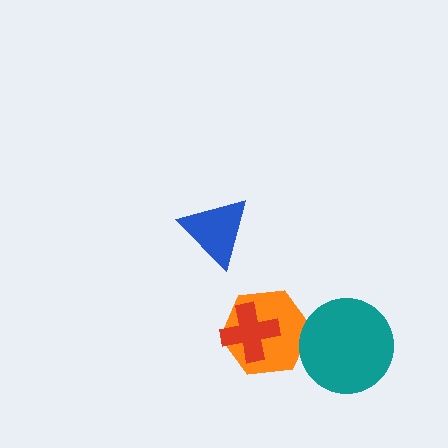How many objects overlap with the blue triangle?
0 objects overlap with the blue triangle.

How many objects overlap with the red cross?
1 object overlaps with the red cross.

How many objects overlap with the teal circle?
1 object overlaps with the teal circle.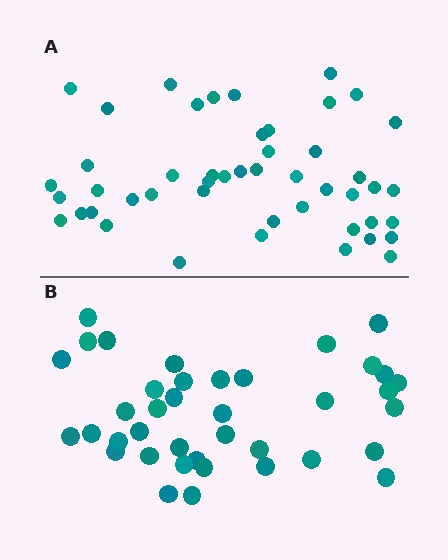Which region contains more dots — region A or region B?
Region A (the top region) has more dots.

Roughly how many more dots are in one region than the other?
Region A has roughly 8 or so more dots than region B.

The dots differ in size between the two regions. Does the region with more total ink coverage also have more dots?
No. Region B has more total ink coverage because its dots are larger, but region A actually contains more individual dots. Total area can be misleading — the number of items is what matters here.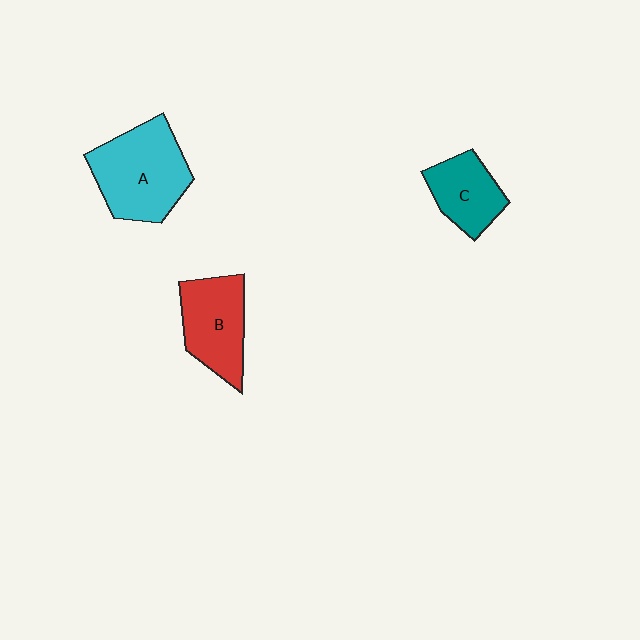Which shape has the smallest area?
Shape C (teal).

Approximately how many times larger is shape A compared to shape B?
Approximately 1.3 times.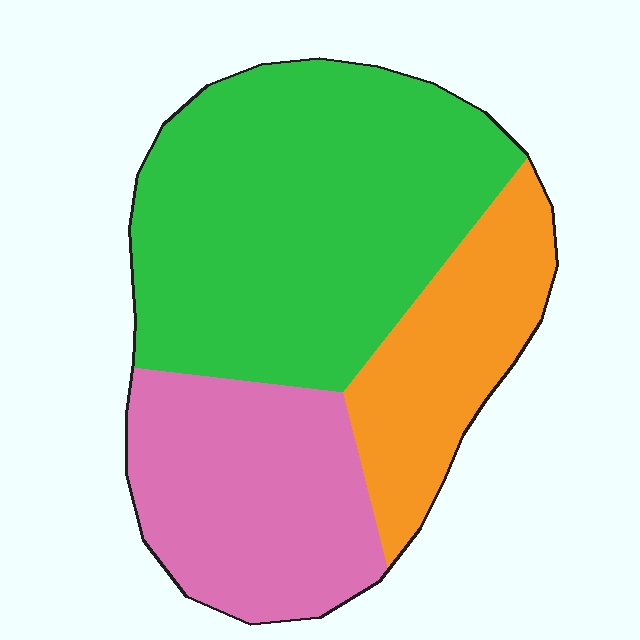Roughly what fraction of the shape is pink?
Pink takes up about one quarter (1/4) of the shape.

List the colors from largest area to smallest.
From largest to smallest: green, pink, orange.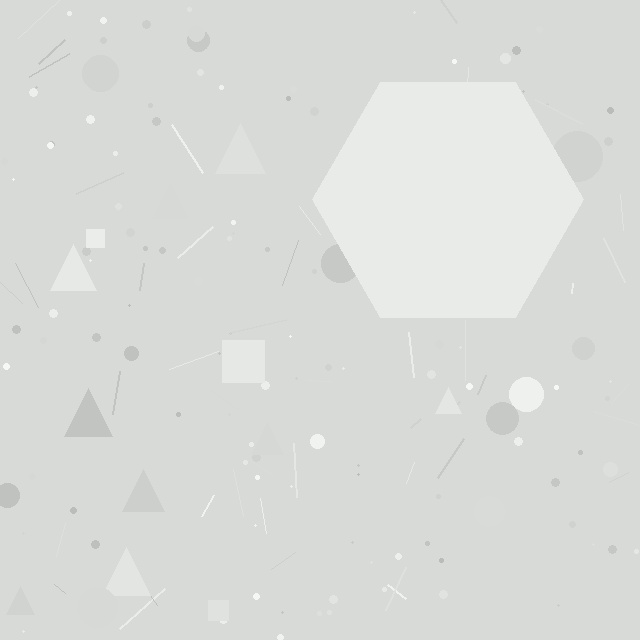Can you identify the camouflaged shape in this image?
The camouflaged shape is a hexagon.